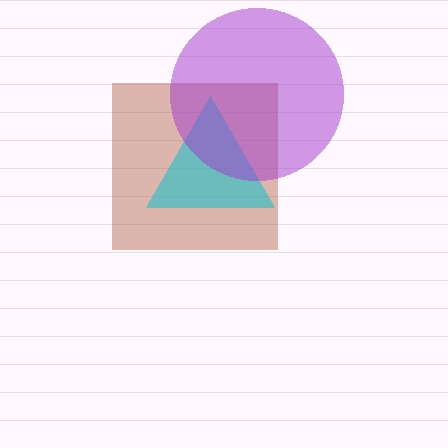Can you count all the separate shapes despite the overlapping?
Yes, there are 3 separate shapes.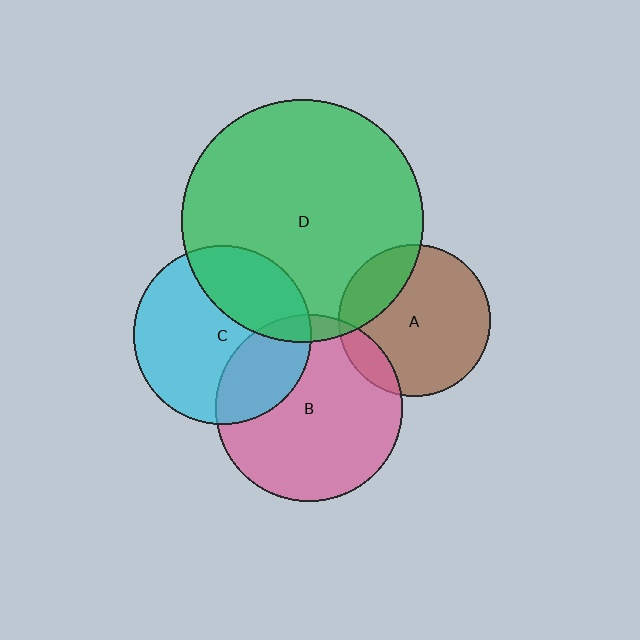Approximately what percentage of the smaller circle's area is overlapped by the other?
Approximately 20%.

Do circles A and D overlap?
Yes.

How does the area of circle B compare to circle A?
Approximately 1.5 times.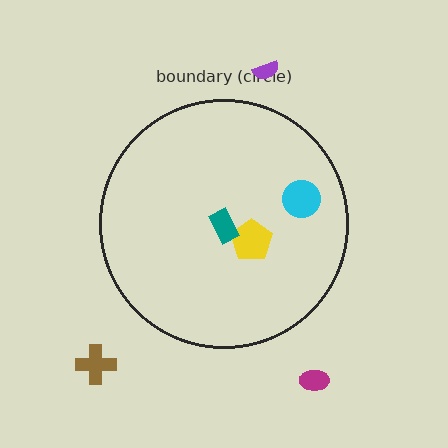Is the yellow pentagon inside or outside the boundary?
Inside.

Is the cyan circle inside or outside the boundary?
Inside.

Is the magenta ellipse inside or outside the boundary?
Outside.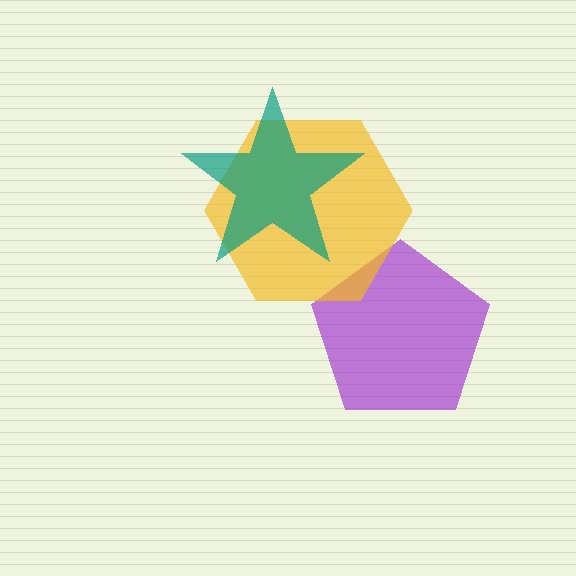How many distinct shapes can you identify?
There are 3 distinct shapes: a purple pentagon, a yellow hexagon, a teal star.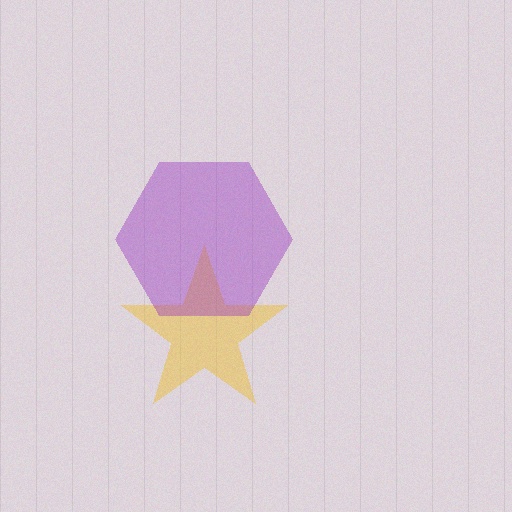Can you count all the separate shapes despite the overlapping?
Yes, there are 2 separate shapes.